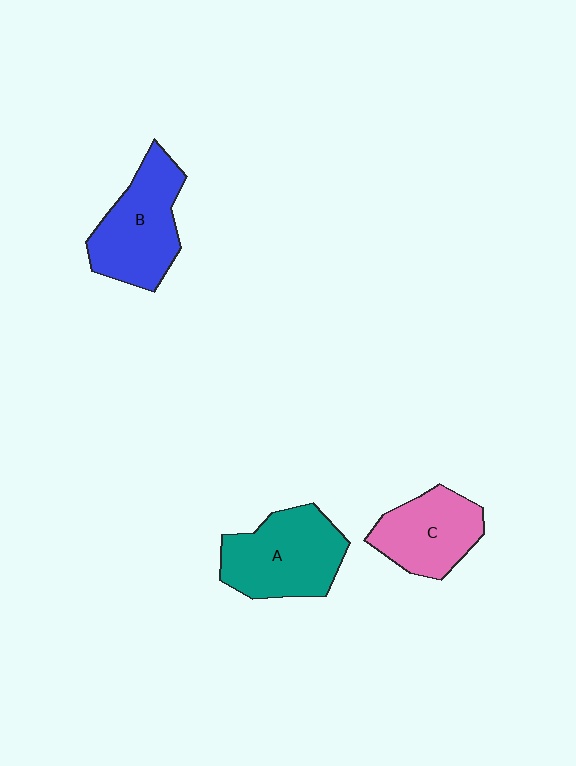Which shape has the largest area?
Shape A (teal).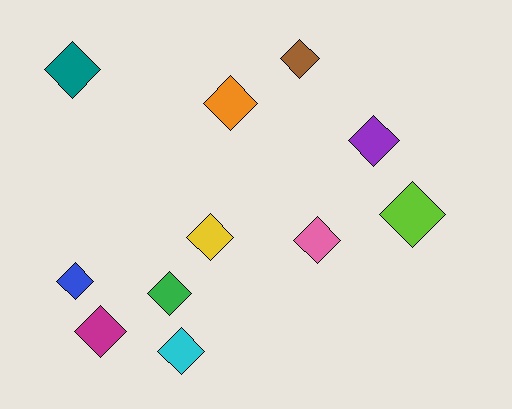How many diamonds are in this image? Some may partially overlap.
There are 11 diamonds.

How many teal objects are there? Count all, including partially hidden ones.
There is 1 teal object.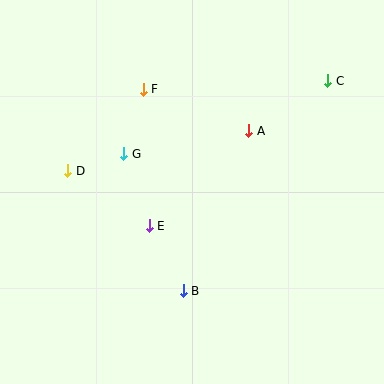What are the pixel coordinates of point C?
Point C is at (328, 81).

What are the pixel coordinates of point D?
Point D is at (68, 171).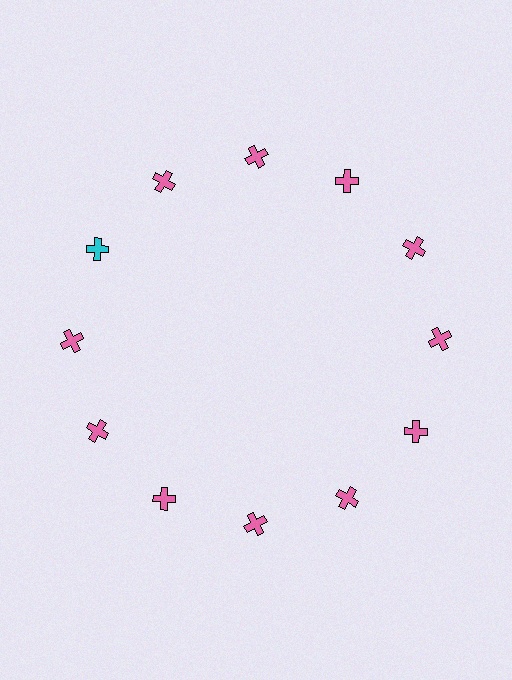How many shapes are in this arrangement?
There are 12 shapes arranged in a ring pattern.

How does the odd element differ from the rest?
It has a different color: cyan instead of pink.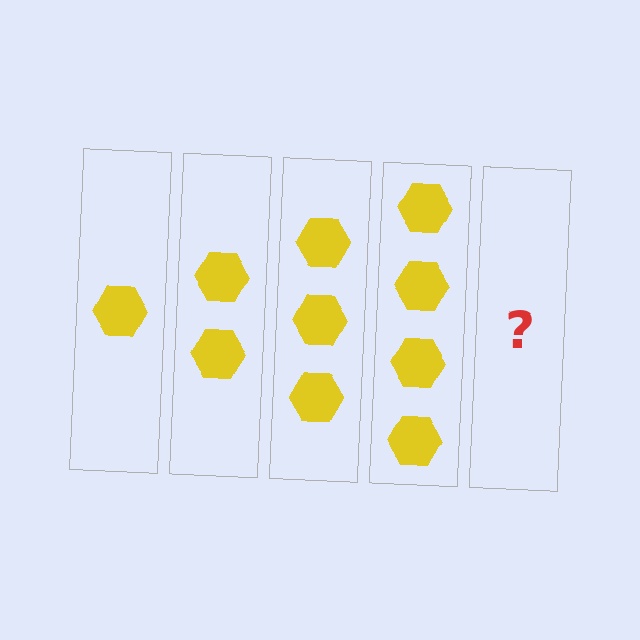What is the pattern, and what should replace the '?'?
The pattern is that each step adds one more hexagon. The '?' should be 5 hexagons.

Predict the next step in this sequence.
The next step is 5 hexagons.